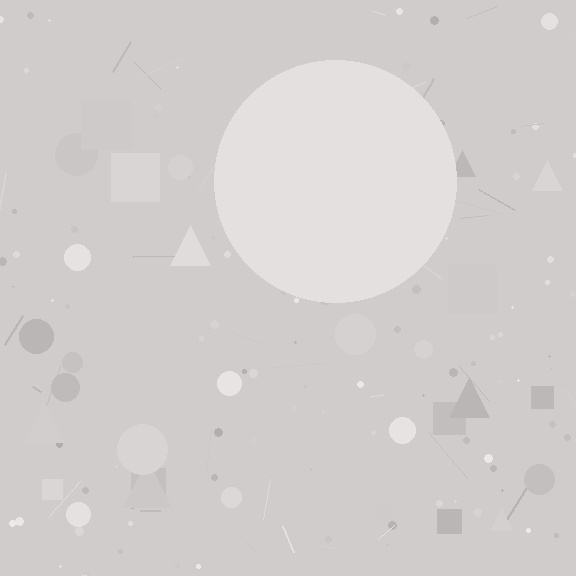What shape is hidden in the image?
A circle is hidden in the image.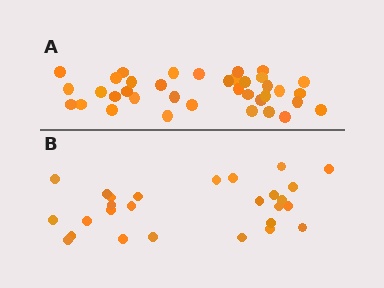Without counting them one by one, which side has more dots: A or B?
Region A (the top region) has more dots.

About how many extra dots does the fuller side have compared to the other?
Region A has roughly 10 or so more dots than region B.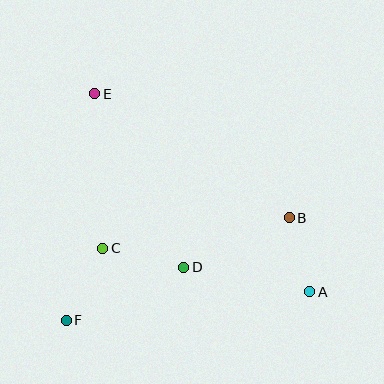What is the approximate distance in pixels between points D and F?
The distance between D and F is approximately 129 pixels.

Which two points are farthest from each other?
Points A and E are farthest from each other.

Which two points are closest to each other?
Points A and B are closest to each other.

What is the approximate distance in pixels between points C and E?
The distance between C and E is approximately 155 pixels.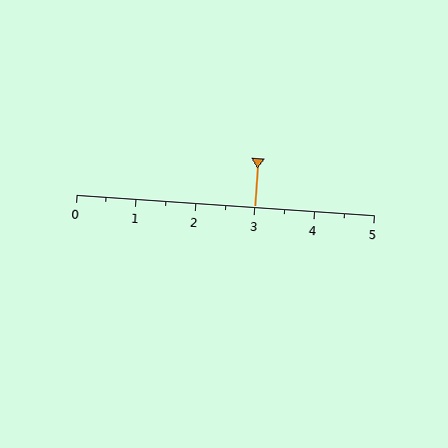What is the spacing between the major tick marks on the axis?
The major ticks are spaced 1 apart.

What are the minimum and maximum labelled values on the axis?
The axis runs from 0 to 5.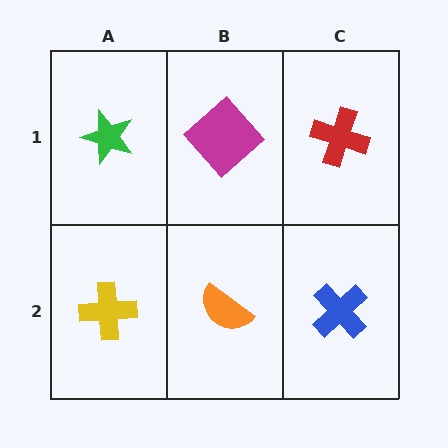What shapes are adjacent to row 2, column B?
A magenta diamond (row 1, column B), a yellow cross (row 2, column A), a blue cross (row 2, column C).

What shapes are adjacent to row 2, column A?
A green star (row 1, column A), an orange semicircle (row 2, column B).